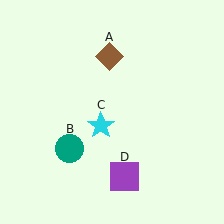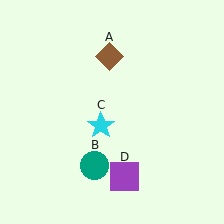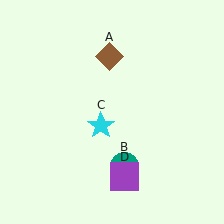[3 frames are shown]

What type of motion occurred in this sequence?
The teal circle (object B) rotated counterclockwise around the center of the scene.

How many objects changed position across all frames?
1 object changed position: teal circle (object B).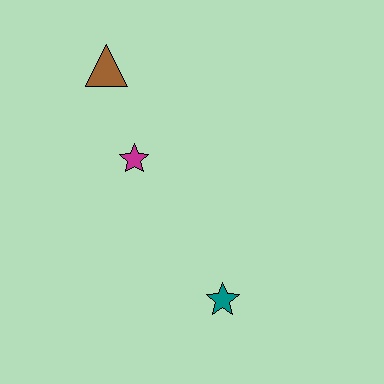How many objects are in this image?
There are 3 objects.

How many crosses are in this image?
There are no crosses.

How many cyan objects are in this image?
There are no cyan objects.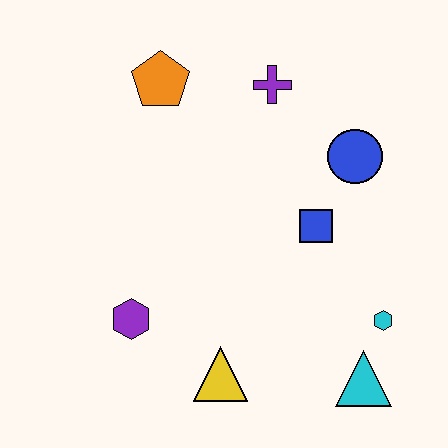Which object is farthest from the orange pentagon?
The cyan triangle is farthest from the orange pentagon.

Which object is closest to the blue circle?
The blue square is closest to the blue circle.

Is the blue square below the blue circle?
Yes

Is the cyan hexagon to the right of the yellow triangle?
Yes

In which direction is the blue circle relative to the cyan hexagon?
The blue circle is above the cyan hexagon.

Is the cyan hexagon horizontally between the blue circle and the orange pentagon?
No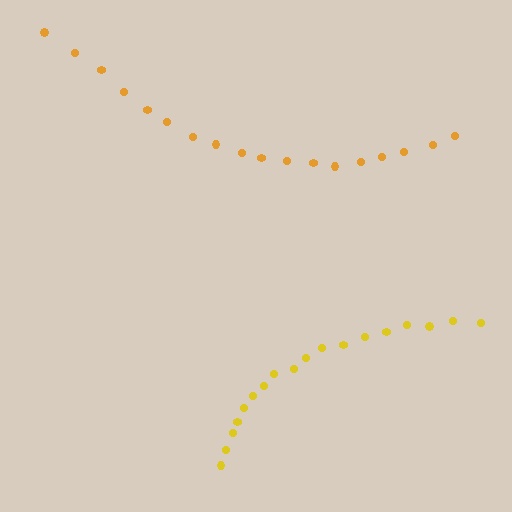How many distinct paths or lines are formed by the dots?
There are 2 distinct paths.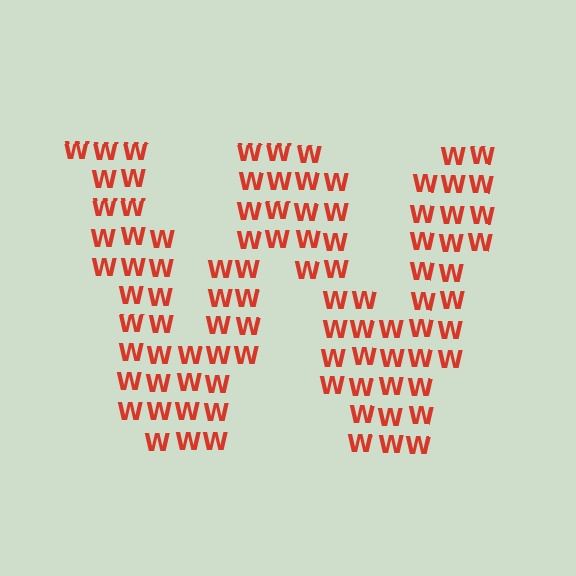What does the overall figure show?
The overall figure shows the letter W.